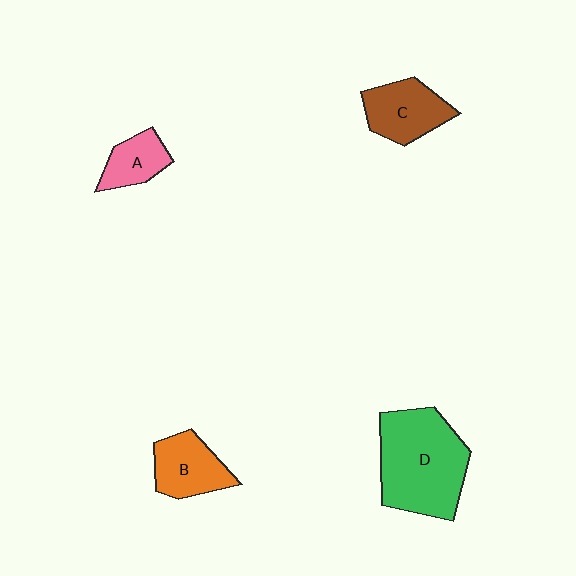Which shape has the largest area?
Shape D (green).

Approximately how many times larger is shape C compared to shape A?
Approximately 1.5 times.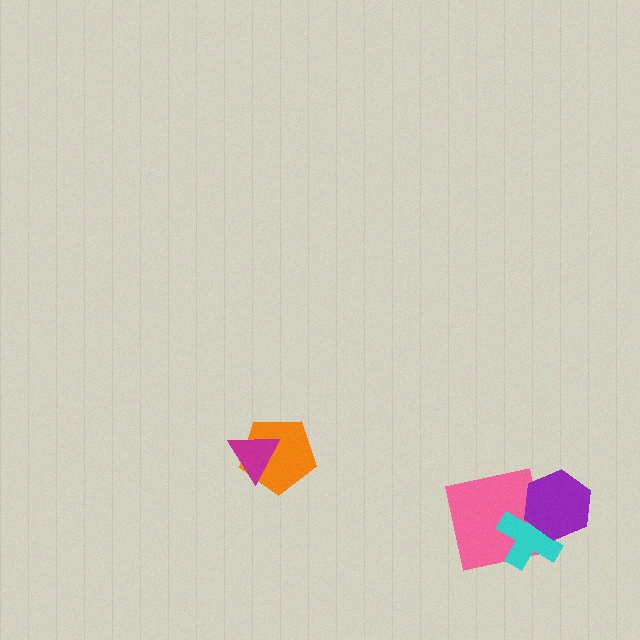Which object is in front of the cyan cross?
The purple hexagon is in front of the cyan cross.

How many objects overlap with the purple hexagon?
2 objects overlap with the purple hexagon.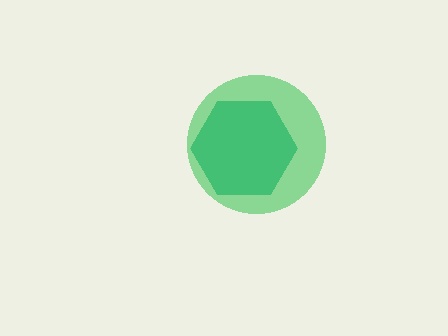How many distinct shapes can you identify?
There are 2 distinct shapes: a teal hexagon, a green circle.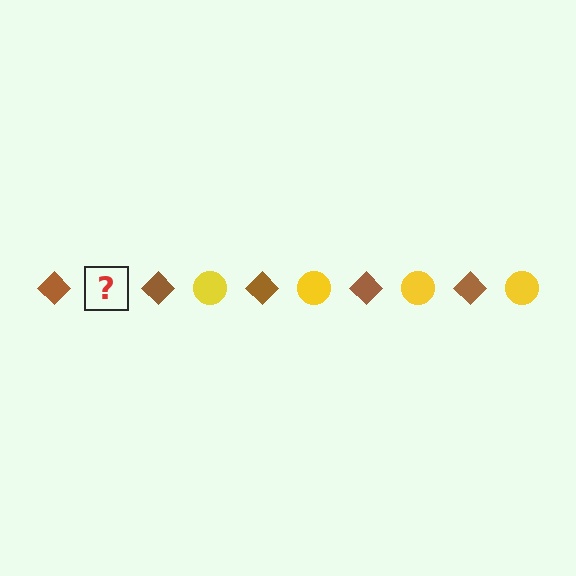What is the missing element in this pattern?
The missing element is a yellow circle.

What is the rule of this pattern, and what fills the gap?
The rule is that the pattern alternates between brown diamond and yellow circle. The gap should be filled with a yellow circle.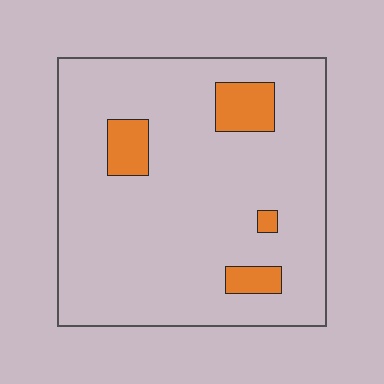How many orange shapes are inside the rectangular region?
4.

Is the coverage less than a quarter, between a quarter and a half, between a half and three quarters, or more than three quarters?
Less than a quarter.